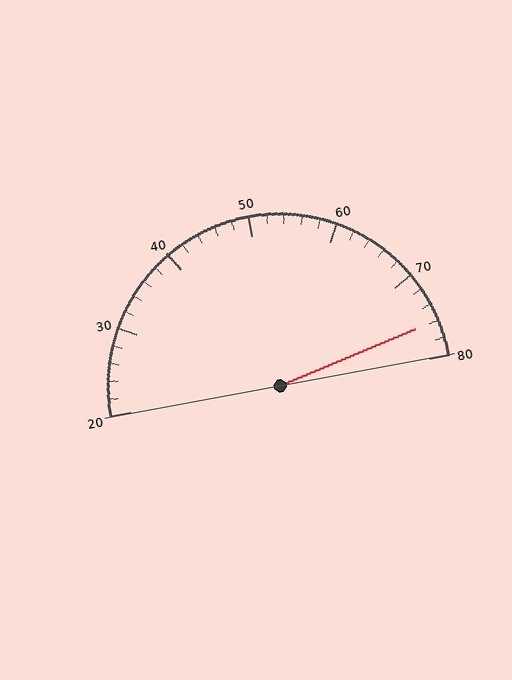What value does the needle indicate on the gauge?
The needle indicates approximately 76.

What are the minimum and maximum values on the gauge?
The gauge ranges from 20 to 80.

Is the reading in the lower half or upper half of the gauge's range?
The reading is in the upper half of the range (20 to 80).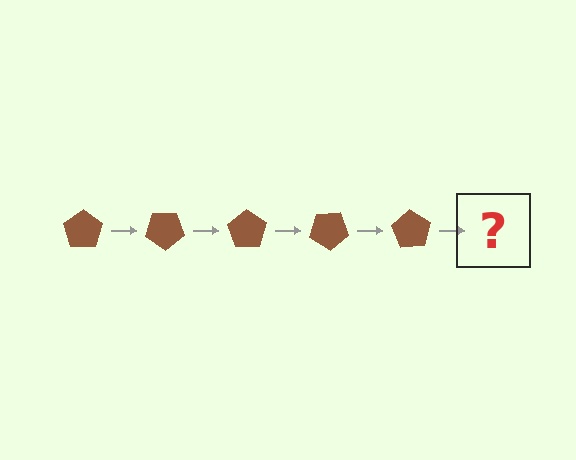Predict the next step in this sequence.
The next step is a brown pentagon rotated 175 degrees.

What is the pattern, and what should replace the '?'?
The pattern is that the pentagon rotates 35 degrees each step. The '?' should be a brown pentagon rotated 175 degrees.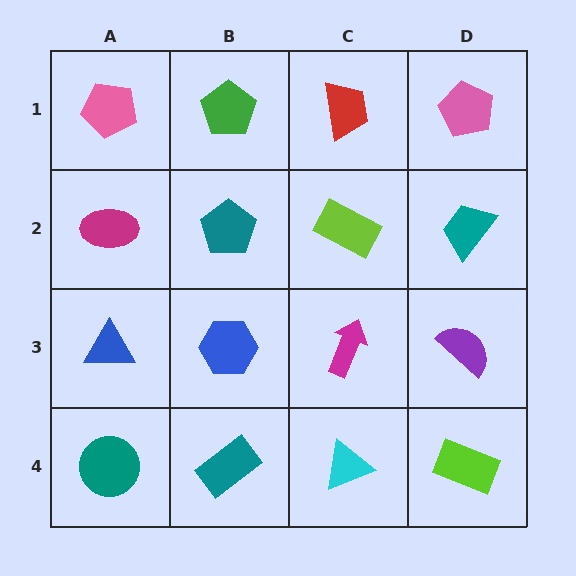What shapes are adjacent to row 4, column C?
A magenta arrow (row 3, column C), a teal rectangle (row 4, column B), a lime rectangle (row 4, column D).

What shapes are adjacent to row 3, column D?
A teal trapezoid (row 2, column D), a lime rectangle (row 4, column D), a magenta arrow (row 3, column C).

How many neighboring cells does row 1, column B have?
3.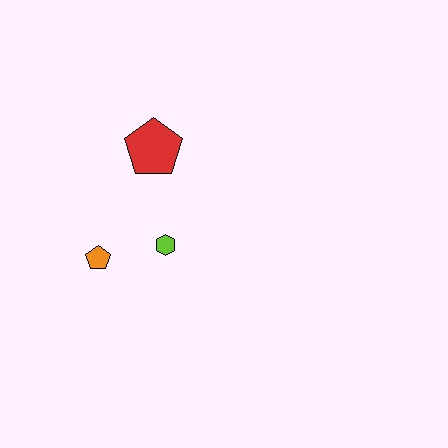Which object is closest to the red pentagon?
The lime hexagon is closest to the red pentagon.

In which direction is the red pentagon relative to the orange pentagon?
The red pentagon is above the orange pentagon.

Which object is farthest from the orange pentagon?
The red pentagon is farthest from the orange pentagon.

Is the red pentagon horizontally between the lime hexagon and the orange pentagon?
Yes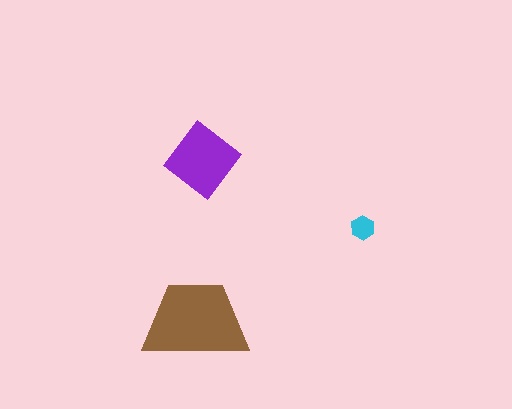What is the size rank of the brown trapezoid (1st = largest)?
1st.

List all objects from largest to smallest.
The brown trapezoid, the purple diamond, the cyan hexagon.